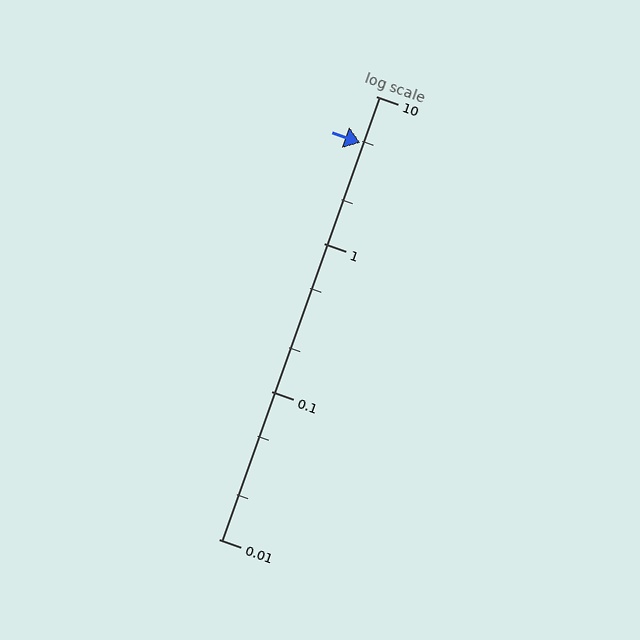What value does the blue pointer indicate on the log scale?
The pointer indicates approximately 4.8.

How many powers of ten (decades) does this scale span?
The scale spans 3 decades, from 0.01 to 10.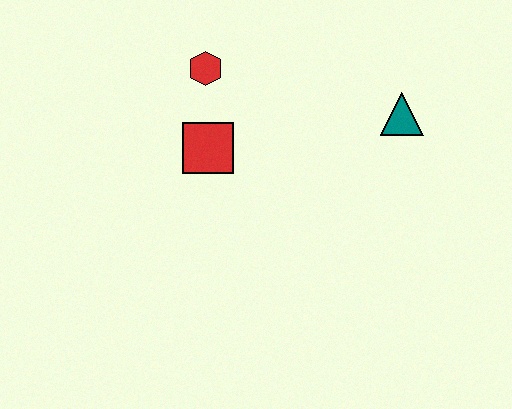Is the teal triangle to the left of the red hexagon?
No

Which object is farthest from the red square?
The teal triangle is farthest from the red square.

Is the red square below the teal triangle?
Yes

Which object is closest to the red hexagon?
The red square is closest to the red hexagon.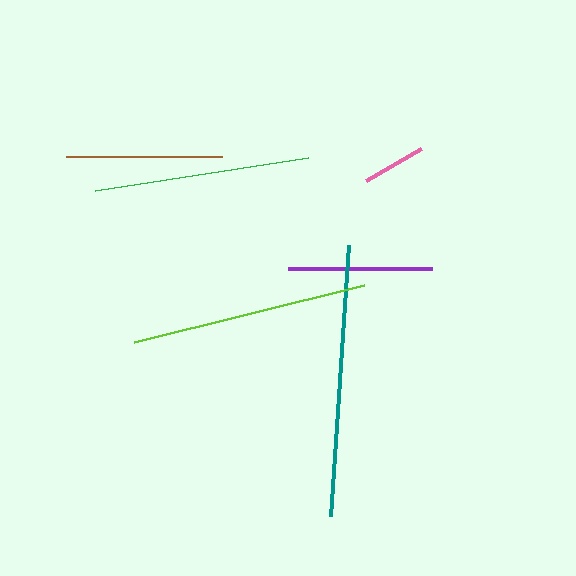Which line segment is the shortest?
The pink line is the shortest at approximately 64 pixels.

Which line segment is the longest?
The teal line is the longest at approximately 272 pixels.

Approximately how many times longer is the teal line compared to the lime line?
The teal line is approximately 1.1 times the length of the lime line.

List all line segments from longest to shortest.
From longest to shortest: teal, lime, green, brown, purple, pink.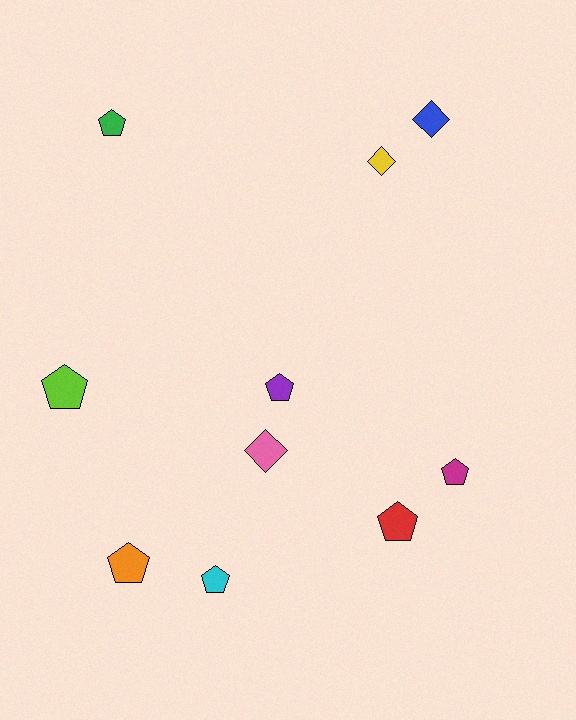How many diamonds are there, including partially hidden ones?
There are 3 diamonds.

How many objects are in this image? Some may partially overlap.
There are 10 objects.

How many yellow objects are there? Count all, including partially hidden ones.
There is 1 yellow object.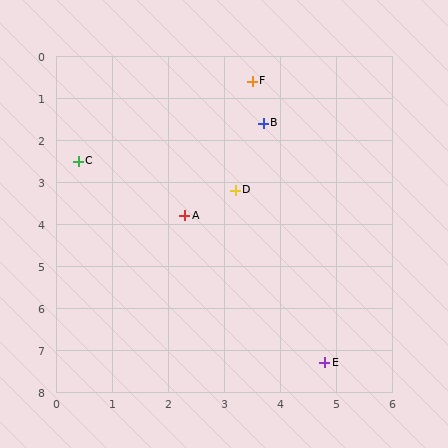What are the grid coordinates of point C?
Point C is at approximately (0.4, 2.5).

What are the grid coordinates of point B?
Point B is at approximately (3.7, 1.6).